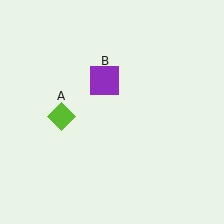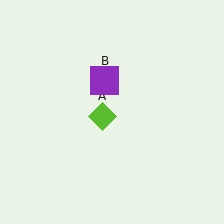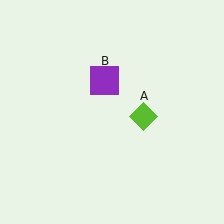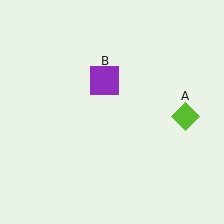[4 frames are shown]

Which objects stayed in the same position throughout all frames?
Purple square (object B) remained stationary.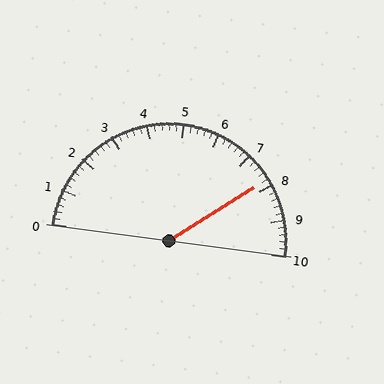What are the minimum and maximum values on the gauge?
The gauge ranges from 0 to 10.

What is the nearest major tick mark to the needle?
The nearest major tick mark is 8.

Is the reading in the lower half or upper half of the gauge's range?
The reading is in the upper half of the range (0 to 10).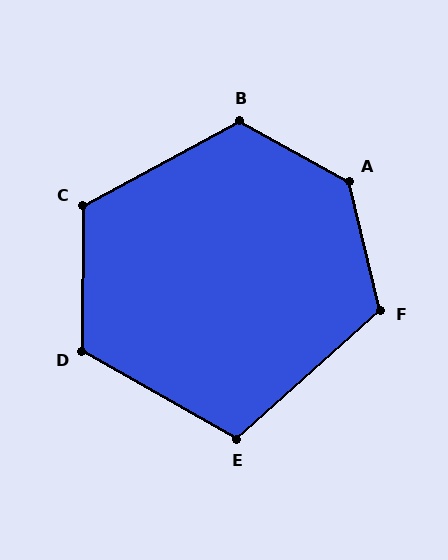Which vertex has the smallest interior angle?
E, at approximately 109 degrees.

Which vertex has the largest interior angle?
A, at approximately 132 degrees.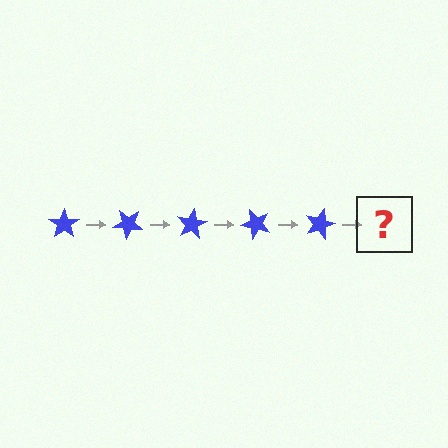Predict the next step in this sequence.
The next step is a blue star rotated 200 degrees.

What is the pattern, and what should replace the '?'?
The pattern is that the star rotates 40 degrees each step. The '?' should be a blue star rotated 200 degrees.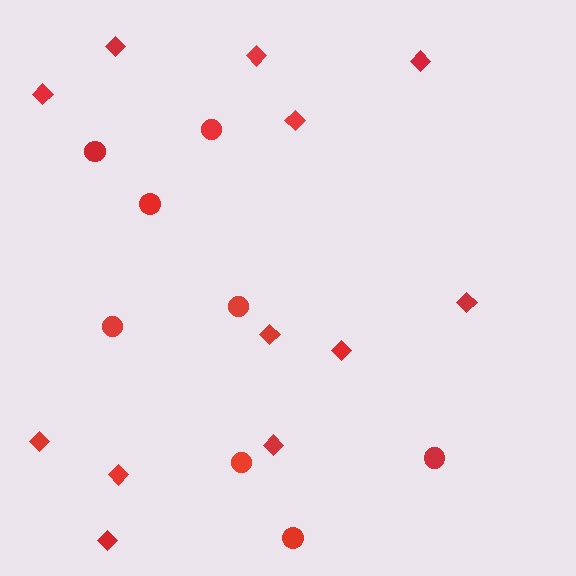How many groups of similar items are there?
There are 2 groups: one group of diamonds (12) and one group of circles (8).